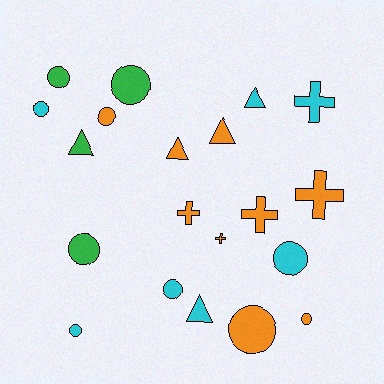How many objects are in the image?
There are 20 objects.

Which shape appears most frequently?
Circle, with 10 objects.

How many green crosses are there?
There are no green crosses.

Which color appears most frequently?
Orange, with 9 objects.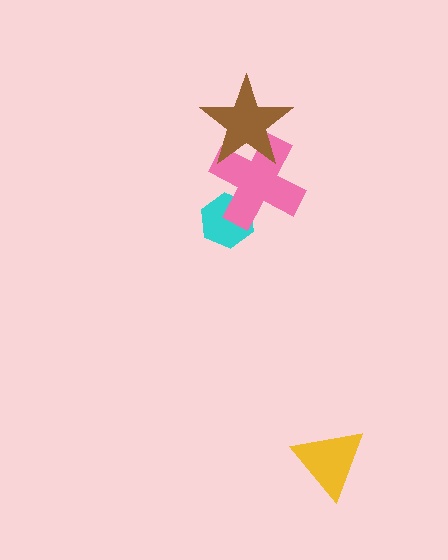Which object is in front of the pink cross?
The brown star is in front of the pink cross.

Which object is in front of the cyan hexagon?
The pink cross is in front of the cyan hexagon.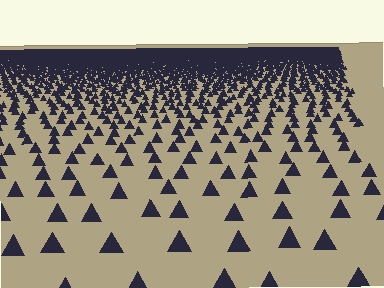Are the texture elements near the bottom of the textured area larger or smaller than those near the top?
Larger. Near the bottom, elements are closer to the viewer and appear at a bigger on-screen size.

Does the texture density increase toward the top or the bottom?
Density increases toward the top.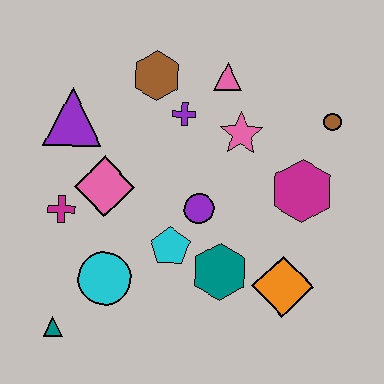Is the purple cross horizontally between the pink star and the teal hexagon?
No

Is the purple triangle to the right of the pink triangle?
No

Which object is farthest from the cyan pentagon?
The brown circle is farthest from the cyan pentagon.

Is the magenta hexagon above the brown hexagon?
No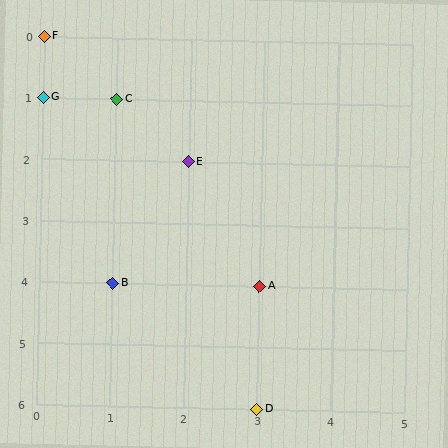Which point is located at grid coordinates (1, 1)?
Point C is at (1, 1).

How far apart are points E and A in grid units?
Points E and A are 1 column and 2 rows apart (about 2.2 grid units diagonally).